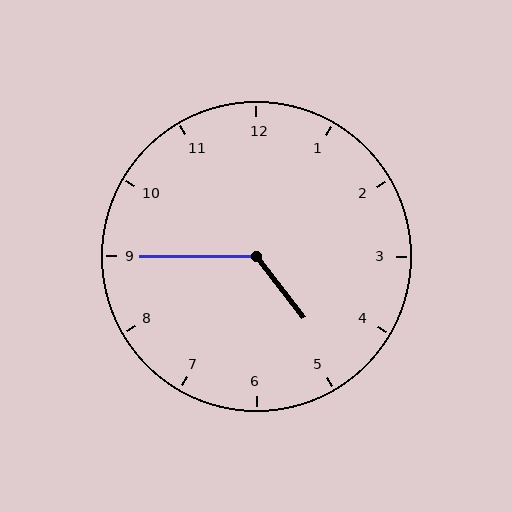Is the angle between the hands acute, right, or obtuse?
It is obtuse.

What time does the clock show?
4:45.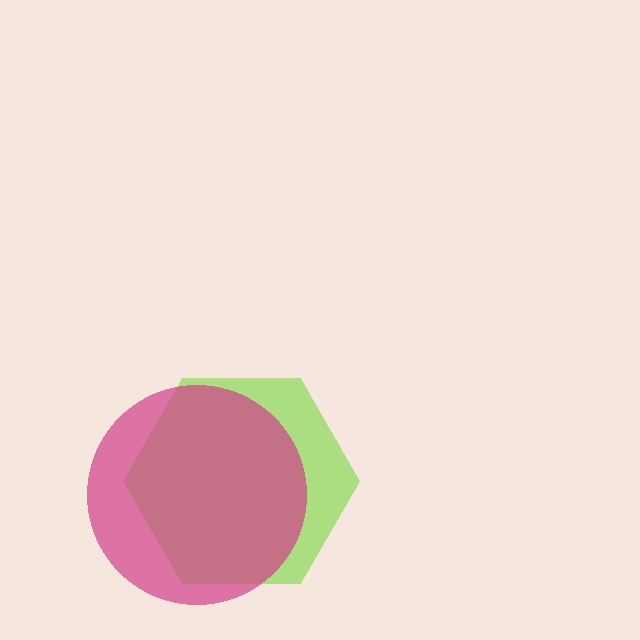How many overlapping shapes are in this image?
There are 2 overlapping shapes in the image.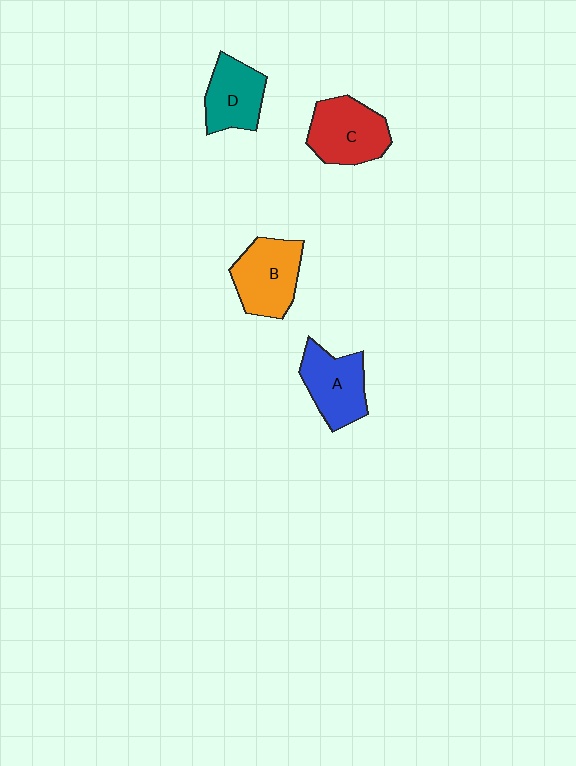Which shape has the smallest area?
Shape D (teal).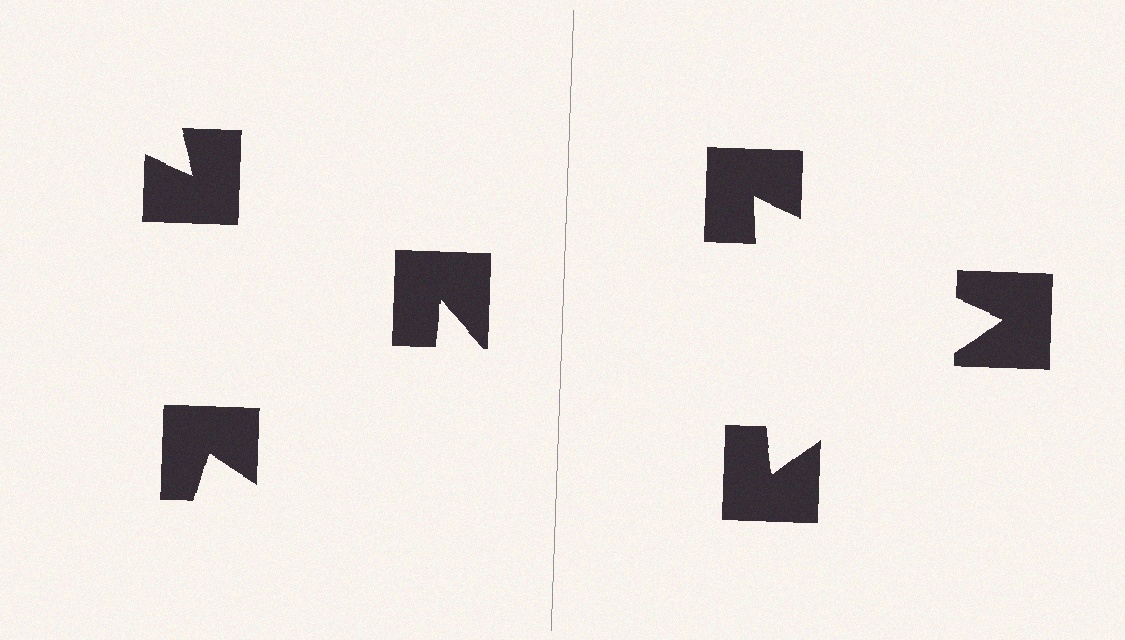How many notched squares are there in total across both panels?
6 — 3 on each side.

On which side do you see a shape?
An illusory triangle appears on the right side. On the left side the wedge cuts are rotated, so no coherent shape forms.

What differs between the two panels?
The notched squares are positioned identically on both sides; only the wedge orientations differ. On the right they align to a triangle; on the left they are misaligned.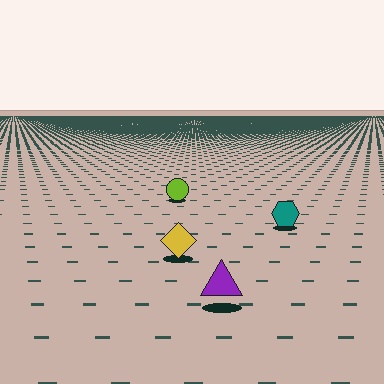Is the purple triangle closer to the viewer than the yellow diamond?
Yes. The purple triangle is closer — you can tell from the texture gradient: the ground texture is coarser near it.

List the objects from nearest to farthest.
From nearest to farthest: the purple triangle, the yellow diamond, the teal hexagon, the lime circle.